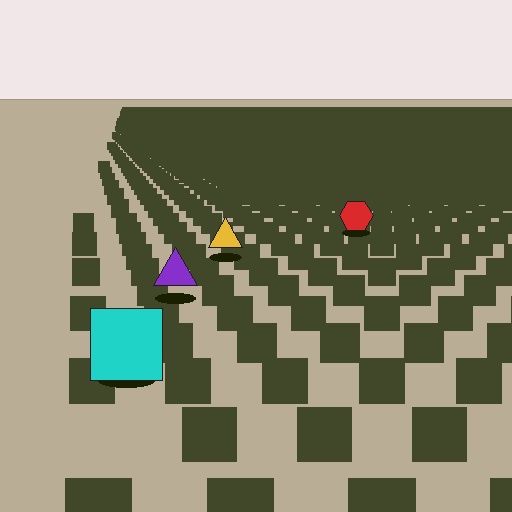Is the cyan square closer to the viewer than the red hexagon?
Yes. The cyan square is closer — you can tell from the texture gradient: the ground texture is coarser near it.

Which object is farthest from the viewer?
The red hexagon is farthest from the viewer. It appears smaller and the ground texture around it is denser.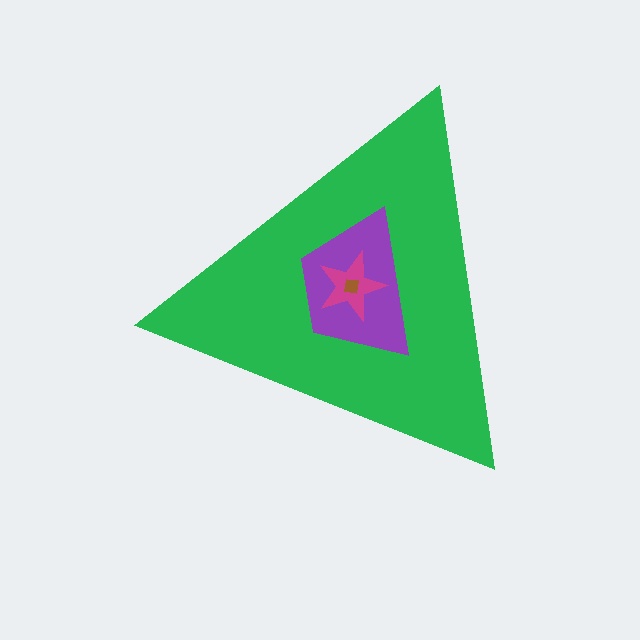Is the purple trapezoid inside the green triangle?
Yes.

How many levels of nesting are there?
4.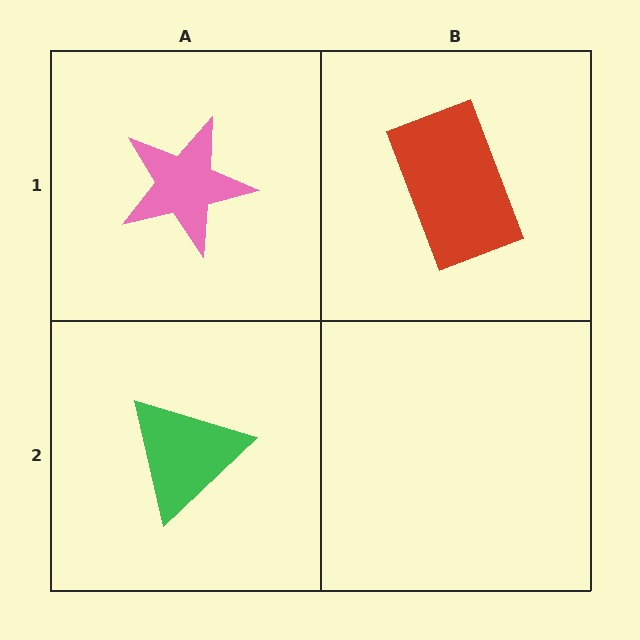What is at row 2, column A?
A green triangle.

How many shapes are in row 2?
1 shape.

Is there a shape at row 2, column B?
No, that cell is empty.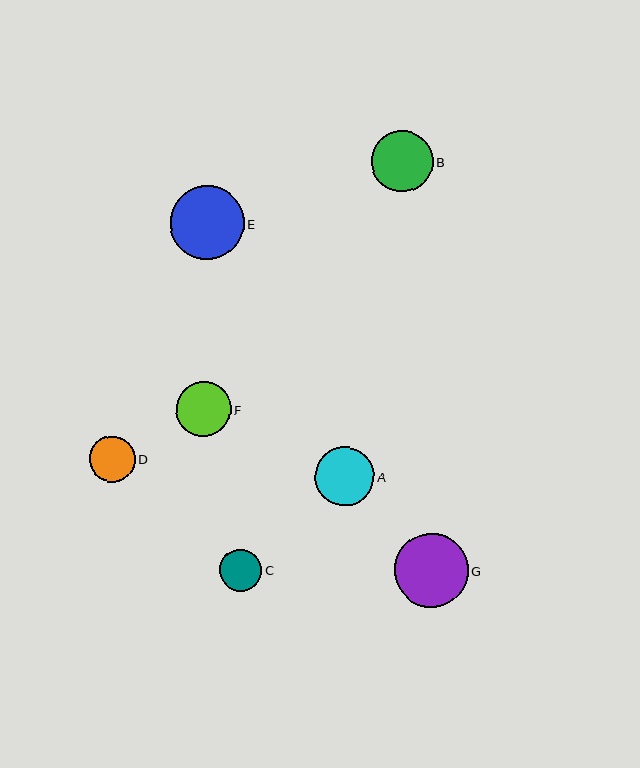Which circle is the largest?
Circle E is the largest with a size of approximately 74 pixels.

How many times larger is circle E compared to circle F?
Circle E is approximately 1.3 times the size of circle F.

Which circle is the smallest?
Circle C is the smallest with a size of approximately 42 pixels.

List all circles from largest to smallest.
From largest to smallest: E, G, B, A, F, D, C.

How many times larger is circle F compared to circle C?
Circle F is approximately 1.3 times the size of circle C.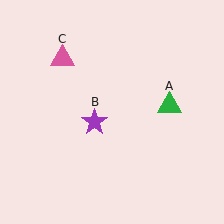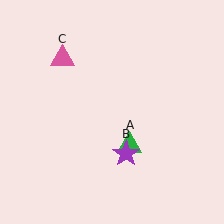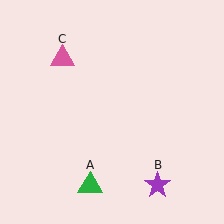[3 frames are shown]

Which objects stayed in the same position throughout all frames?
Pink triangle (object C) remained stationary.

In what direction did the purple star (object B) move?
The purple star (object B) moved down and to the right.